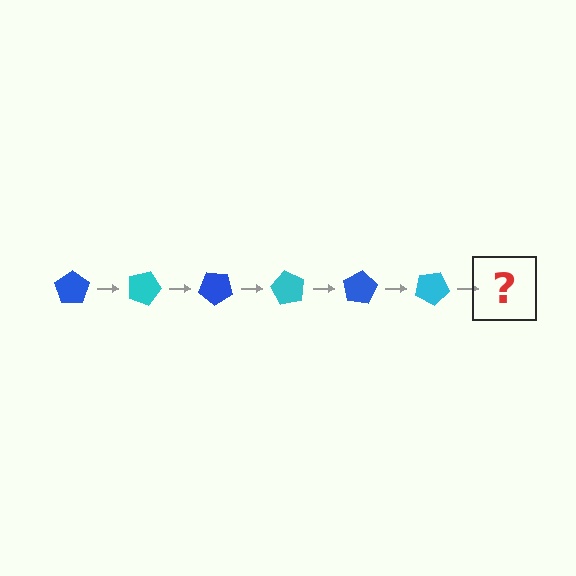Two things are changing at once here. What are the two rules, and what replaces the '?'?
The two rules are that it rotates 20 degrees each step and the color cycles through blue and cyan. The '?' should be a blue pentagon, rotated 120 degrees from the start.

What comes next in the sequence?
The next element should be a blue pentagon, rotated 120 degrees from the start.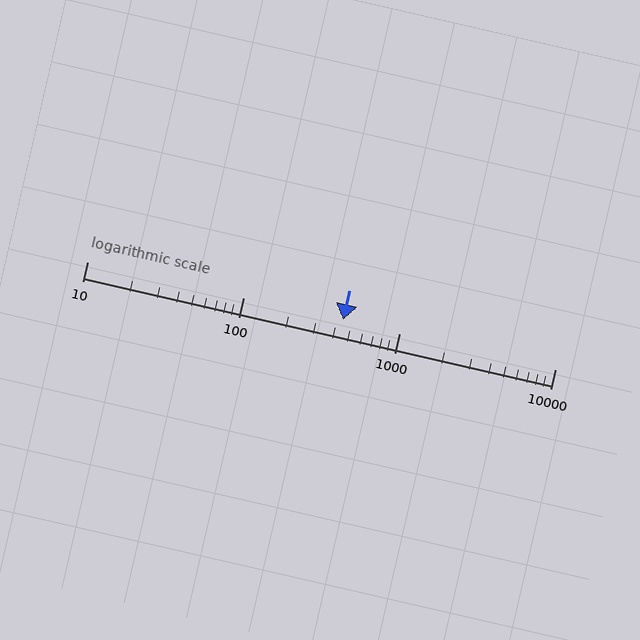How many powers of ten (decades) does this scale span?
The scale spans 3 decades, from 10 to 10000.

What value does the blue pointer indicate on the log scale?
The pointer indicates approximately 440.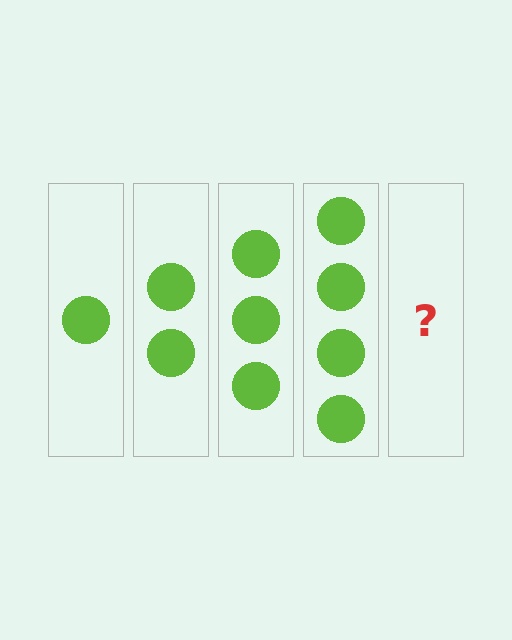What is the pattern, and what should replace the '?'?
The pattern is that each step adds one more circle. The '?' should be 5 circles.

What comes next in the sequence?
The next element should be 5 circles.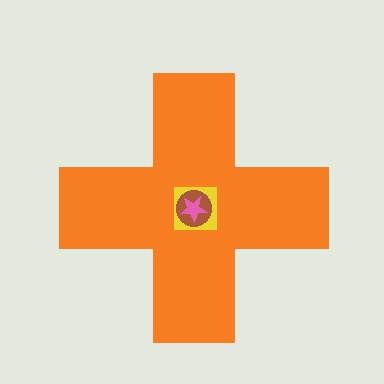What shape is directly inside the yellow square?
The brown circle.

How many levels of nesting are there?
4.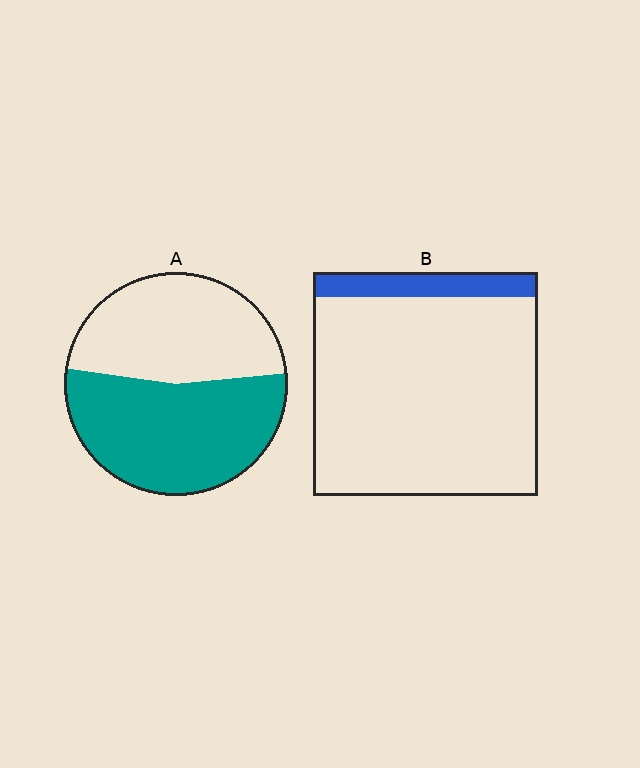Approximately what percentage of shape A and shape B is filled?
A is approximately 55% and B is approximately 10%.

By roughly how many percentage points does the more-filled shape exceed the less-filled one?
By roughly 45 percentage points (A over B).